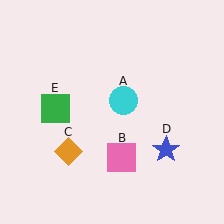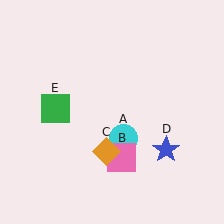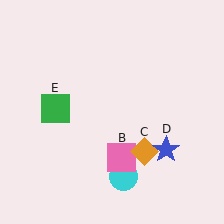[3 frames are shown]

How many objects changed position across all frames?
2 objects changed position: cyan circle (object A), orange diamond (object C).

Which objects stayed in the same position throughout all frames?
Pink square (object B) and blue star (object D) and green square (object E) remained stationary.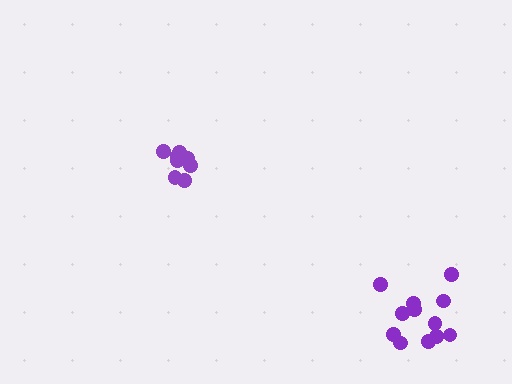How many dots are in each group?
Group 1: 12 dots, Group 2: 8 dots (20 total).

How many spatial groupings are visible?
There are 2 spatial groupings.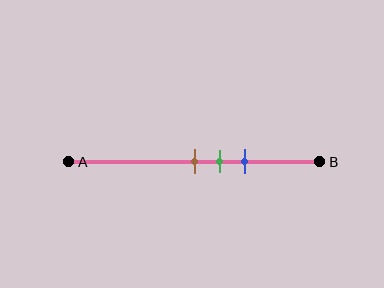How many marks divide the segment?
There are 3 marks dividing the segment.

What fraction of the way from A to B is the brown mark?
The brown mark is approximately 50% (0.5) of the way from A to B.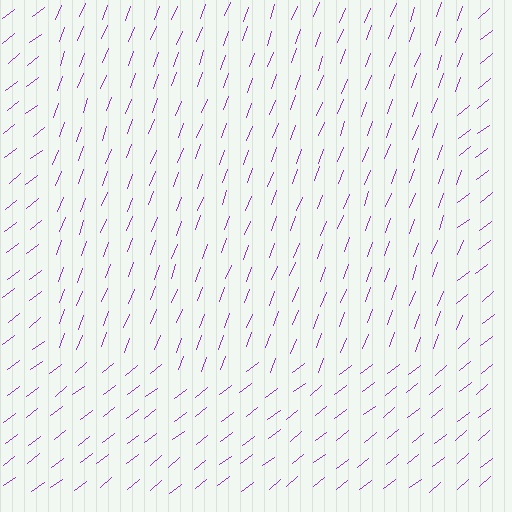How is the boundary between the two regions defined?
The boundary is defined purely by a change in line orientation (approximately 31 degrees difference). All lines are the same color and thickness.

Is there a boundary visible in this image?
Yes, there is a texture boundary formed by a change in line orientation.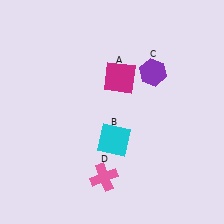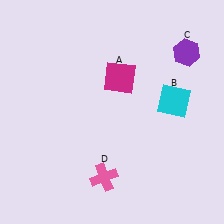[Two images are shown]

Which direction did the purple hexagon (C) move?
The purple hexagon (C) moved right.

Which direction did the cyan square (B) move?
The cyan square (B) moved right.